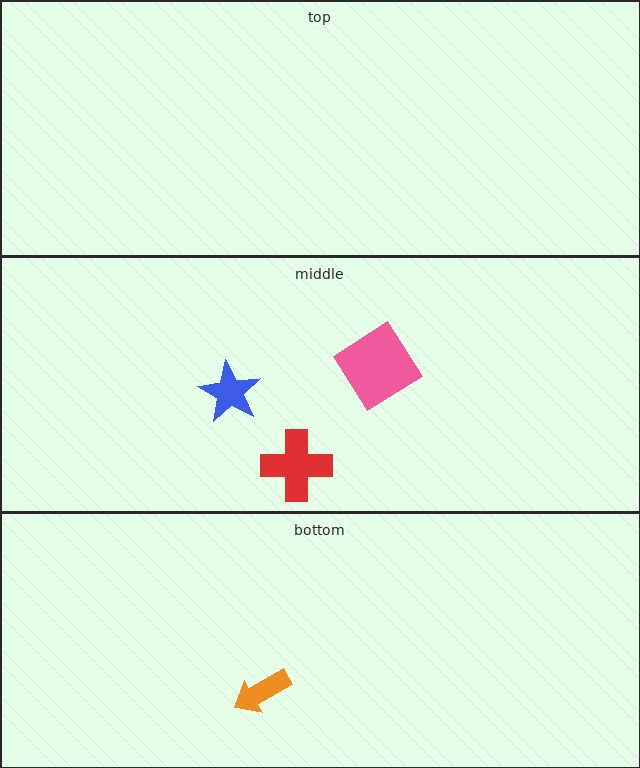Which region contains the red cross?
The middle region.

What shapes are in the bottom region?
The orange arrow.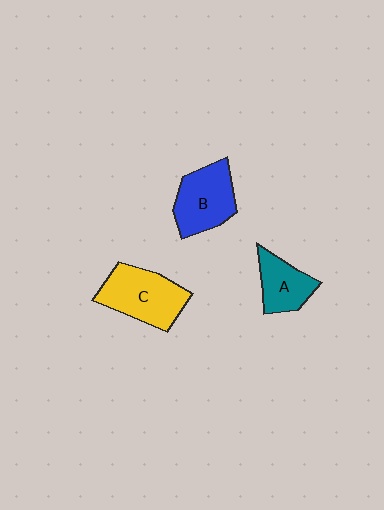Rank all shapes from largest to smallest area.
From largest to smallest: C (yellow), B (blue), A (teal).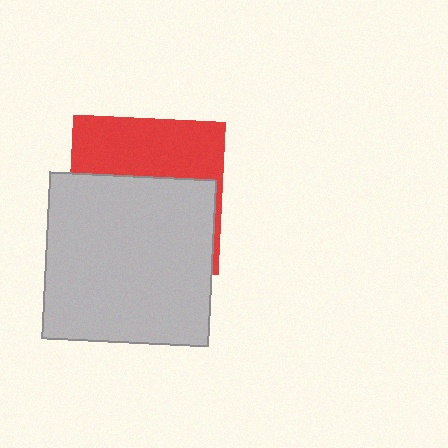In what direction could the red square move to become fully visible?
The red square could move up. That would shift it out from behind the light gray square entirely.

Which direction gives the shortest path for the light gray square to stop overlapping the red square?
Moving down gives the shortest separation.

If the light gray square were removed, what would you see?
You would see the complete red square.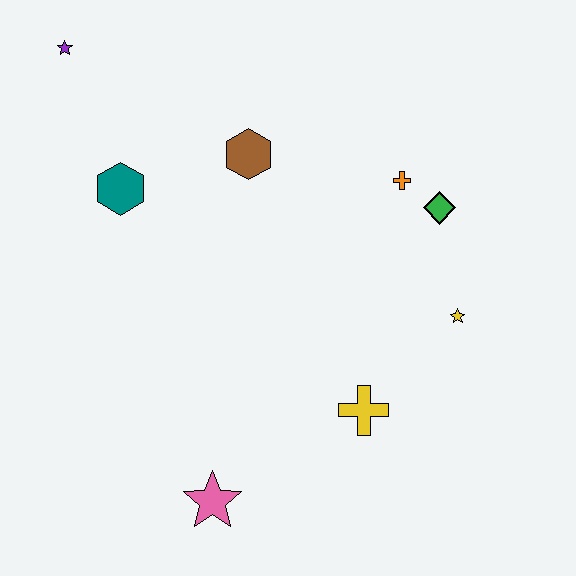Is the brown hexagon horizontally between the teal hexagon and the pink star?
No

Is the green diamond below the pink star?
No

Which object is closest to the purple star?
The teal hexagon is closest to the purple star.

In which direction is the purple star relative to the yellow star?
The purple star is to the left of the yellow star.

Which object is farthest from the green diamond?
The purple star is farthest from the green diamond.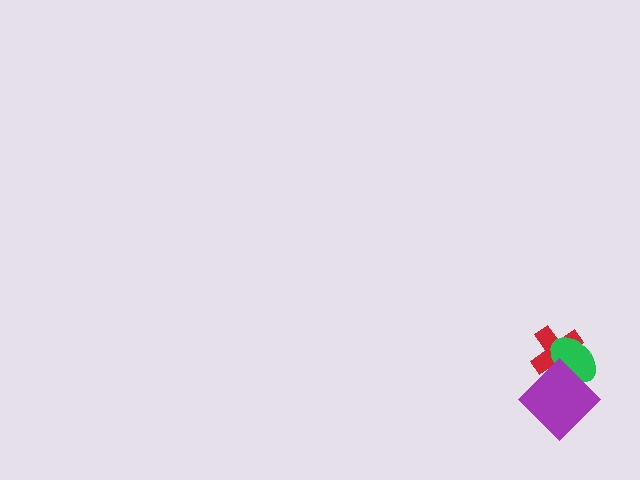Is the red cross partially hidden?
Yes, it is partially covered by another shape.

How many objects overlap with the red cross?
2 objects overlap with the red cross.